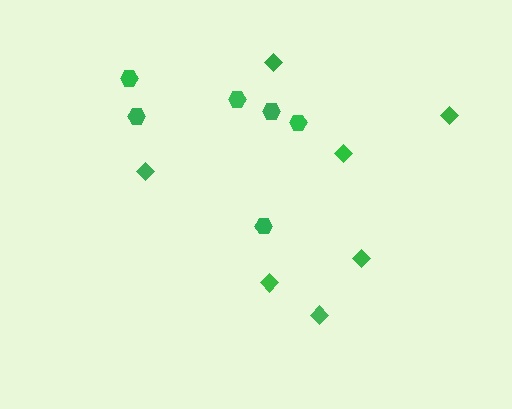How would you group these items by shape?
There are 2 groups: one group of diamonds (7) and one group of hexagons (6).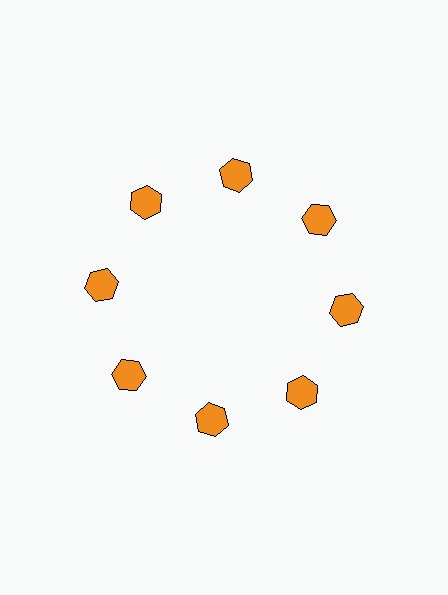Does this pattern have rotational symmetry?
Yes, this pattern has 8-fold rotational symmetry. It looks the same after rotating 45 degrees around the center.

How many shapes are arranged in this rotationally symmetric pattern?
There are 8 shapes, arranged in 8 groups of 1.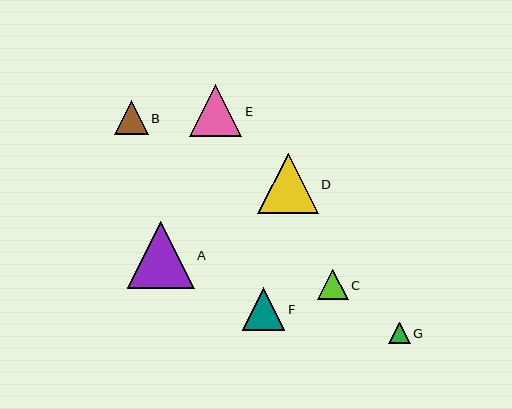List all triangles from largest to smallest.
From largest to smallest: A, D, E, F, B, C, G.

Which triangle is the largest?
Triangle A is the largest with a size of approximately 67 pixels.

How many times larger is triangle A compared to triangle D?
Triangle A is approximately 1.1 times the size of triangle D.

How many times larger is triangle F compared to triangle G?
Triangle F is approximately 2.0 times the size of triangle G.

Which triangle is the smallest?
Triangle G is the smallest with a size of approximately 21 pixels.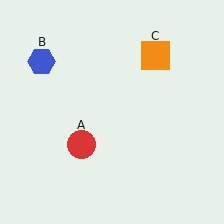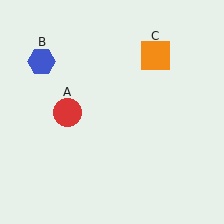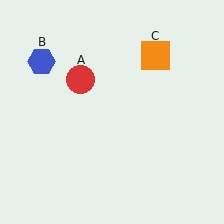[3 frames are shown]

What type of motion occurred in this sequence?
The red circle (object A) rotated clockwise around the center of the scene.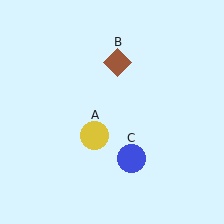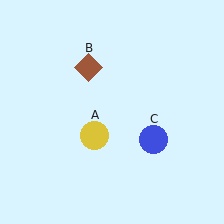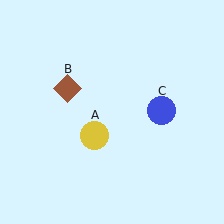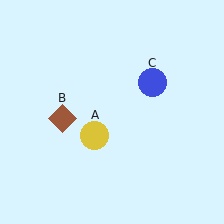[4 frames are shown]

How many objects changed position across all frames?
2 objects changed position: brown diamond (object B), blue circle (object C).